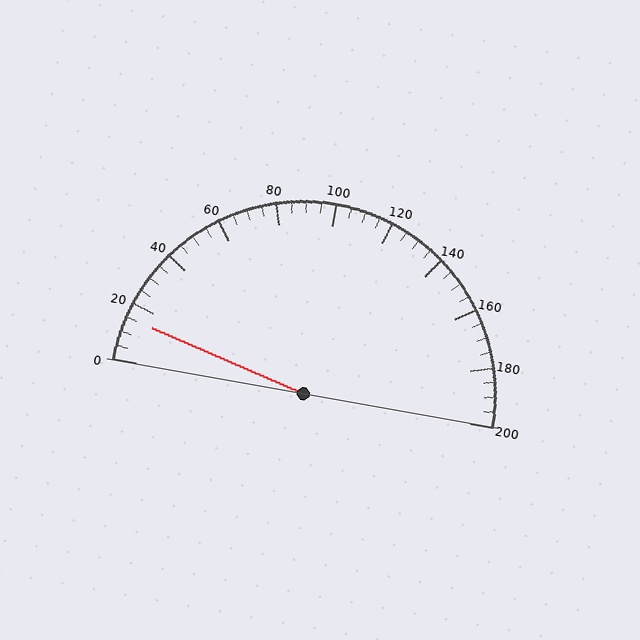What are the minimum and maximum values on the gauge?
The gauge ranges from 0 to 200.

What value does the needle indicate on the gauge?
The needle indicates approximately 15.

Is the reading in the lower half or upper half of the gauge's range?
The reading is in the lower half of the range (0 to 200).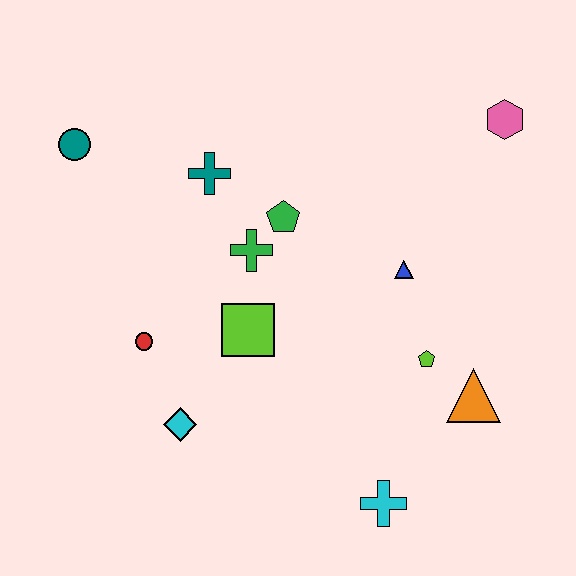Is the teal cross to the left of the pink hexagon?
Yes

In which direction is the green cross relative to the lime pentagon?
The green cross is to the left of the lime pentagon.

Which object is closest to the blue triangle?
The lime pentagon is closest to the blue triangle.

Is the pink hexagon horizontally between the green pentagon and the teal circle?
No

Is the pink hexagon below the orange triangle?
No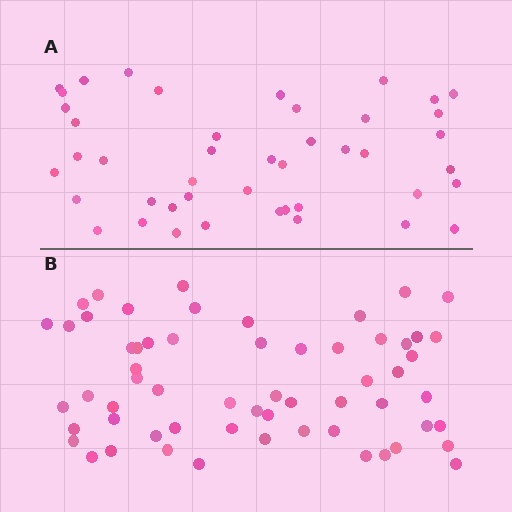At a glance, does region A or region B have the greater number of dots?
Region B (the bottom region) has more dots.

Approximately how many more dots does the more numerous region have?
Region B has approximately 15 more dots than region A.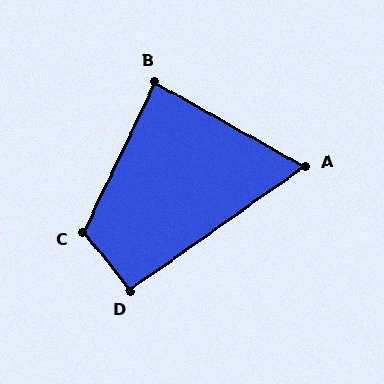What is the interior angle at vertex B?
Approximately 86 degrees (approximately right).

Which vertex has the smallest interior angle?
A, at approximately 65 degrees.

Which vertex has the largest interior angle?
C, at approximately 115 degrees.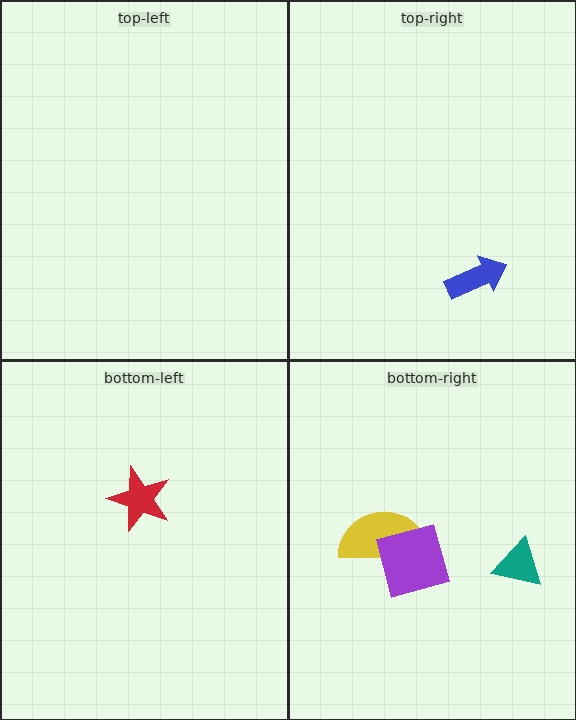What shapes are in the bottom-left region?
The red star.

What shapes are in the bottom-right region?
The teal triangle, the yellow semicircle, the purple square.